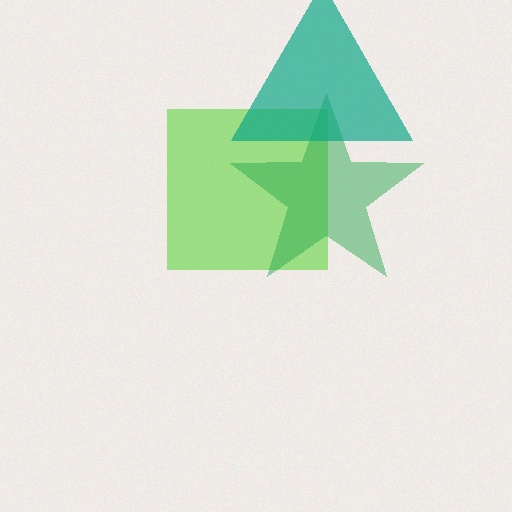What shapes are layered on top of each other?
The layered shapes are: a lime square, a green star, a teal triangle.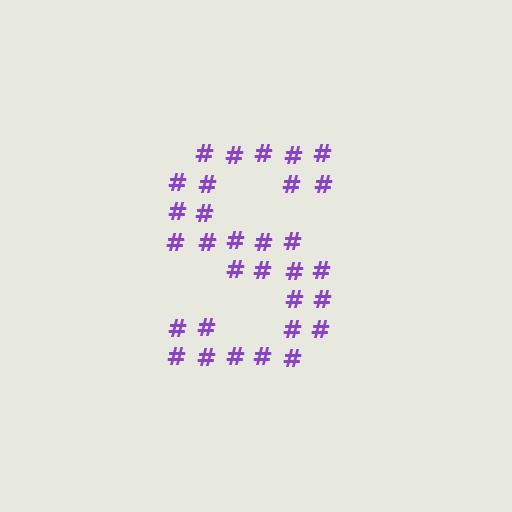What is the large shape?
The large shape is the letter S.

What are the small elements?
The small elements are hash symbols.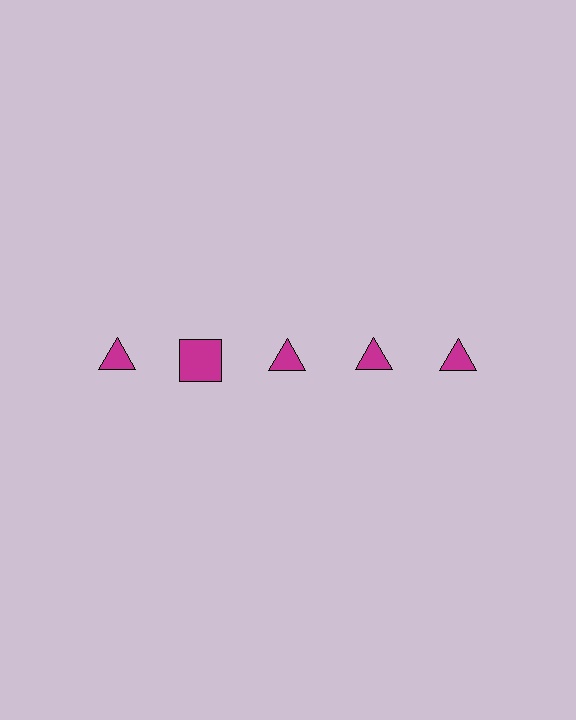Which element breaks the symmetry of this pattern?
The magenta square in the top row, second from left column breaks the symmetry. All other shapes are magenta triangles.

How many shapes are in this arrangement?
There are 5 shapes arranged in a grid pattern.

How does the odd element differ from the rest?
It has a different shape: square instead of triangle.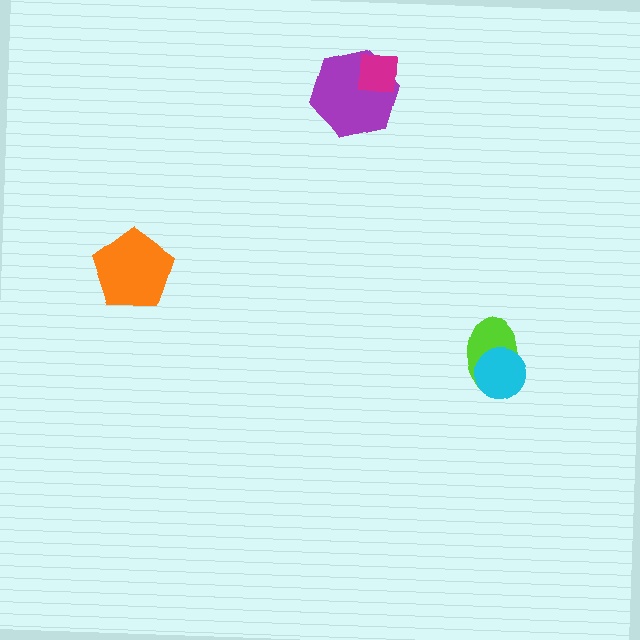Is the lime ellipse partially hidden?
Yes, it is partially covered by another shape.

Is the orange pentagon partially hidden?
No, no other shape covers it.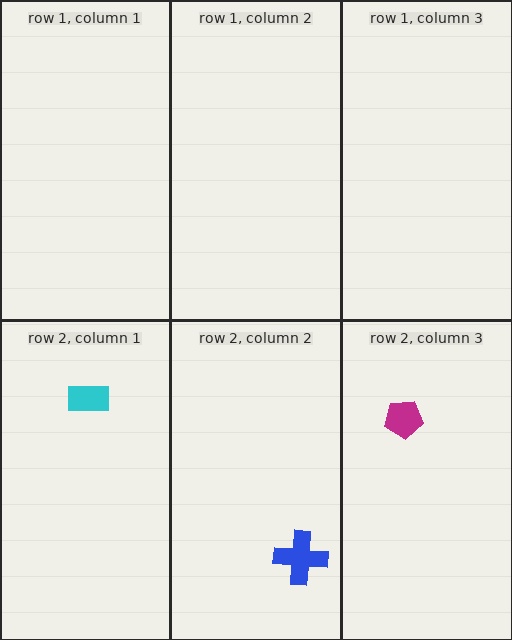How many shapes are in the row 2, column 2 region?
1.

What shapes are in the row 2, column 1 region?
The cyan rectangle.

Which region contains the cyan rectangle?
The row 2, column 1 region.